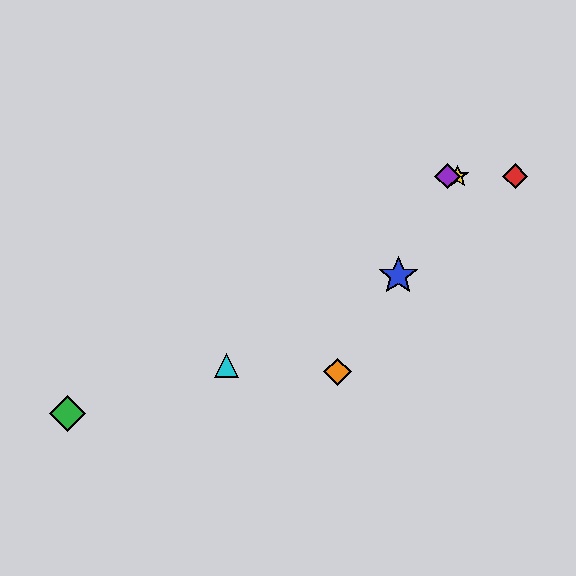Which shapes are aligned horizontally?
The red diamond, the yellow star, the purple diamond are aligned horizontally.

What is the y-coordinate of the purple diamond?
The purple diamond is at y≈176.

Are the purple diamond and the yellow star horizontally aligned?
Yes, both are at y≈176.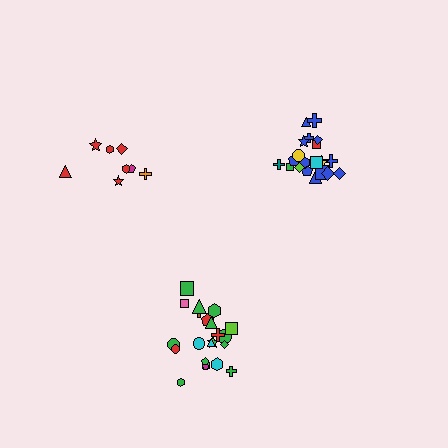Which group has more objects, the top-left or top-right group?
The top-right group.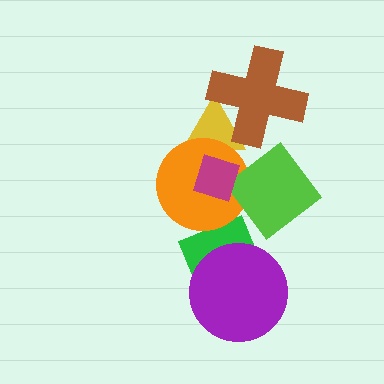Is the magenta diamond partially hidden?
No, no other shape covers it.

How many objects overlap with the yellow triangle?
3 objects overlap with the yellow triangle.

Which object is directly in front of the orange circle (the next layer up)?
The lime diamond is directly in front of the orange circle.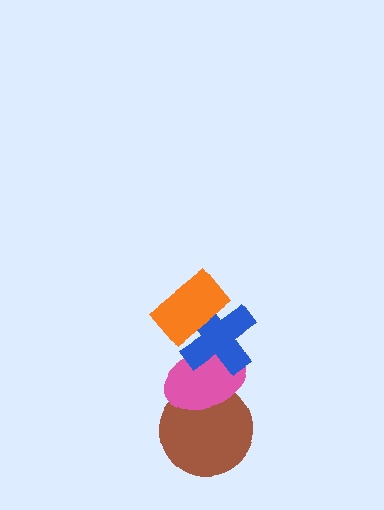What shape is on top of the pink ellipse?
The blue cross is on top of the pink ellipse.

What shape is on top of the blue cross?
The orange rectangle is on top of the blue cross.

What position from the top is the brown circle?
The brown circle is 4th from the top.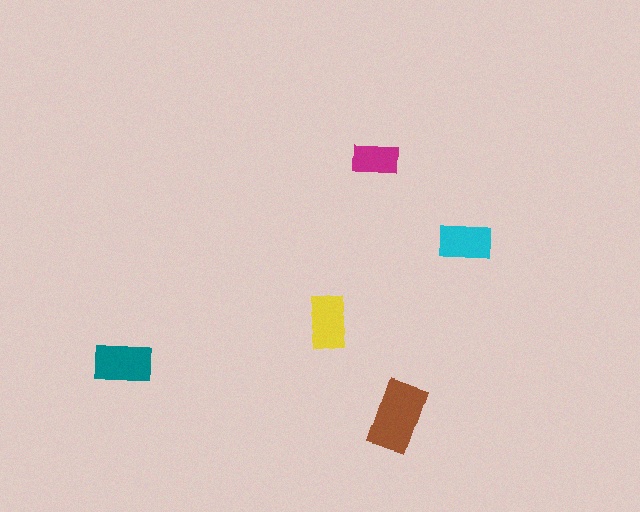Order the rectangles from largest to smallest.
the brown one, the teal one, the yellow one, the cyan one, the magenta one.